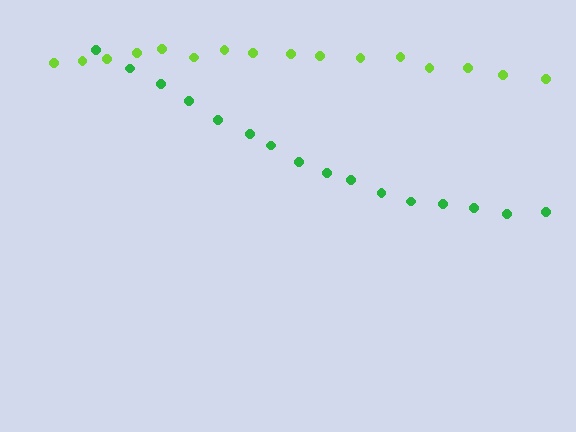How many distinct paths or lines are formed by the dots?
There are 2 distinct paths.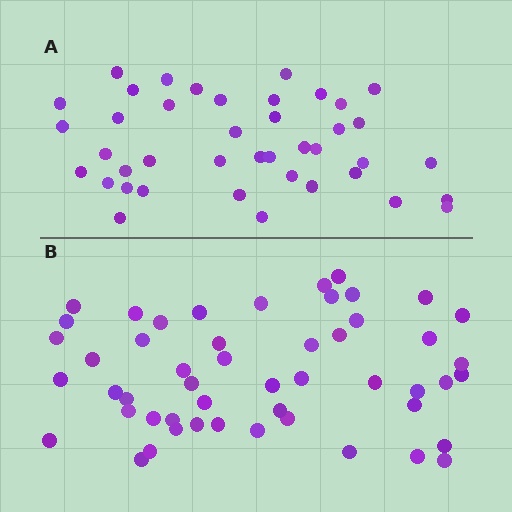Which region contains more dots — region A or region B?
Region B (the bottom region) has more dots.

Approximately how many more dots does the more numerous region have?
Region B has roughly 10 or so more dots than region A.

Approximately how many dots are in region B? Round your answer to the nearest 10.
About 50 dots. (The exact count is 51, which rounds to 50.)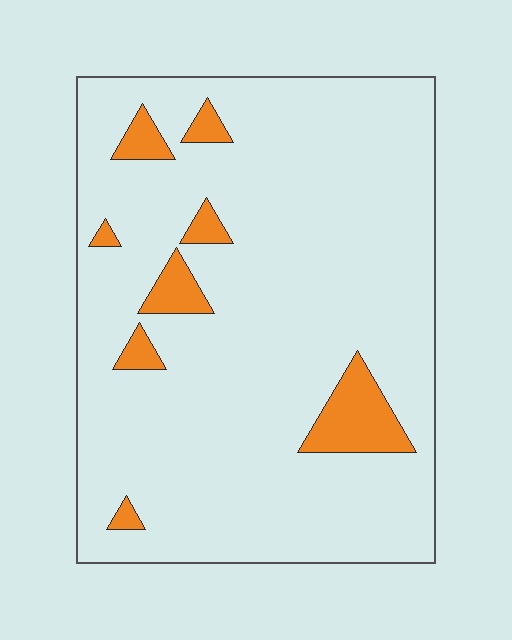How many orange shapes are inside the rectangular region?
8.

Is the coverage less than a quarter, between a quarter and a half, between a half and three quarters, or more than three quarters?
Less than a quarter.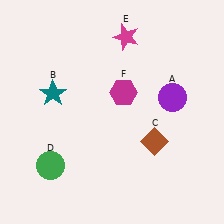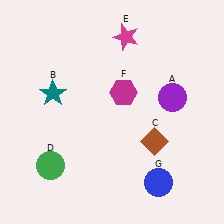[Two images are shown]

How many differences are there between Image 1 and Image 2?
There is 1 difference between the two images.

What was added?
A blue circle (G) was added in Image 2.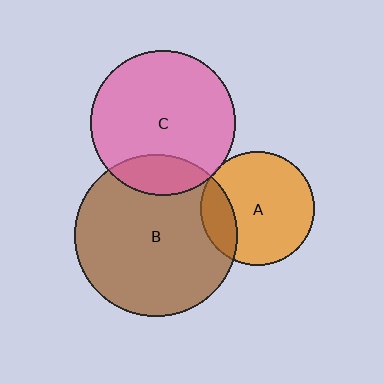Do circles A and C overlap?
Yes.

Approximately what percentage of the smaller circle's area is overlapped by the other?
Approximately 5%.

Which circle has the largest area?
Circle B (brown).